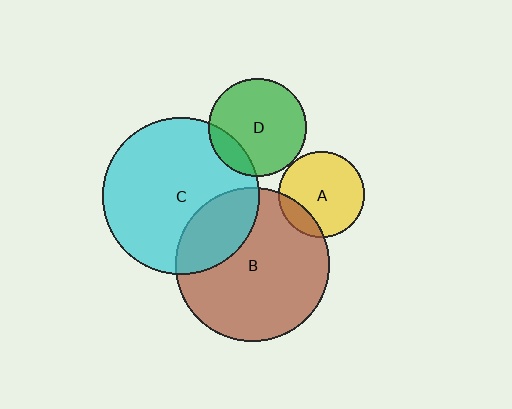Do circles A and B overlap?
Yes.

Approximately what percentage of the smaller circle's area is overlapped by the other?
Approximately 15%.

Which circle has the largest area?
Circle C (cyan).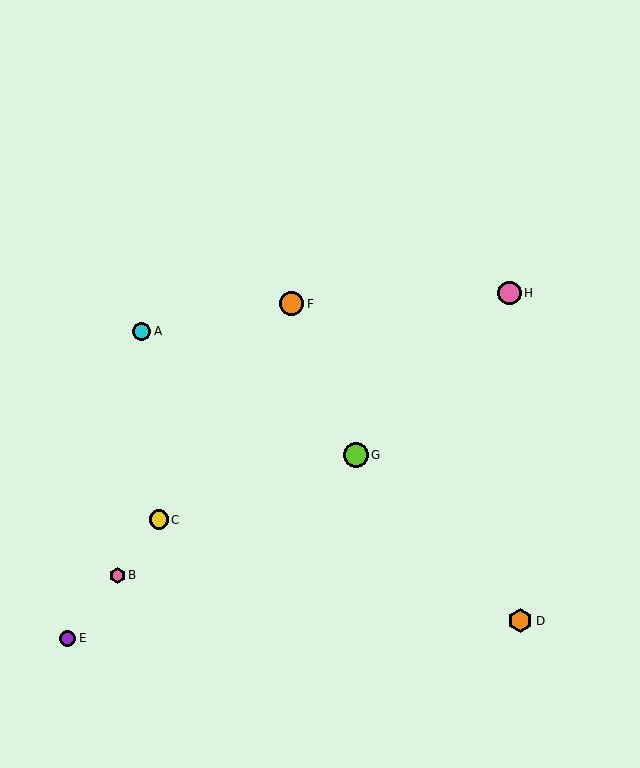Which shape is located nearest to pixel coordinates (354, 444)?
The lime circle (labeled G) at (356, 455) is nearest to that location.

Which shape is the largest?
The orange hexagon (labeled D) is the largest.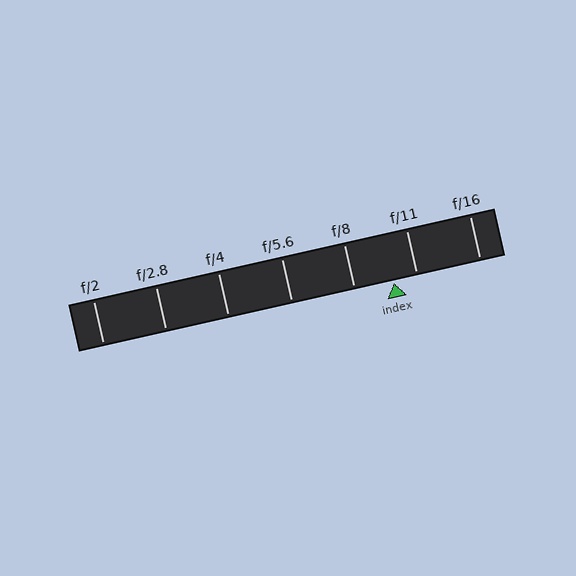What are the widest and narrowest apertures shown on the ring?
The widest aperture shown is f/2 and the narrowest is f/16.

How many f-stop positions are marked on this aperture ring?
There are 7 f-stop positions marked.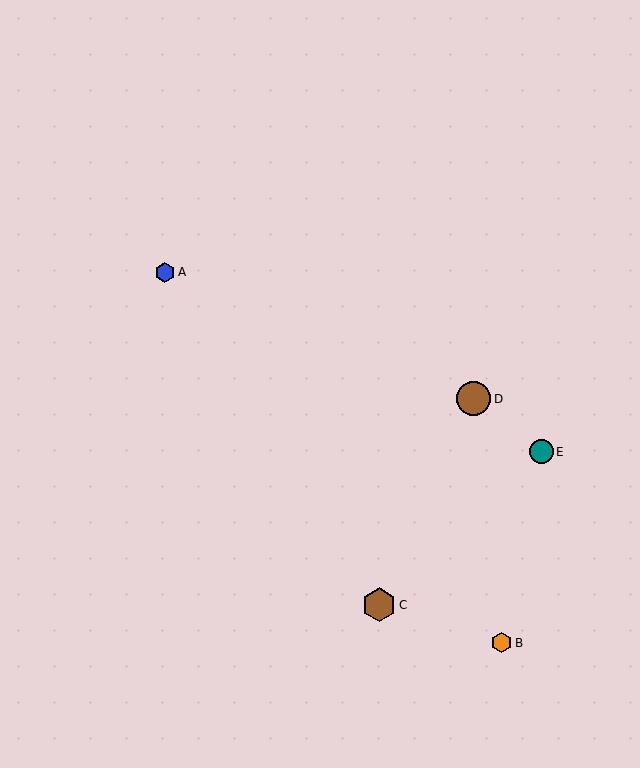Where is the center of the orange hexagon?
The center of the orange hexagon is at (502, 643).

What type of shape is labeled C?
Shape C is a brown hexagon.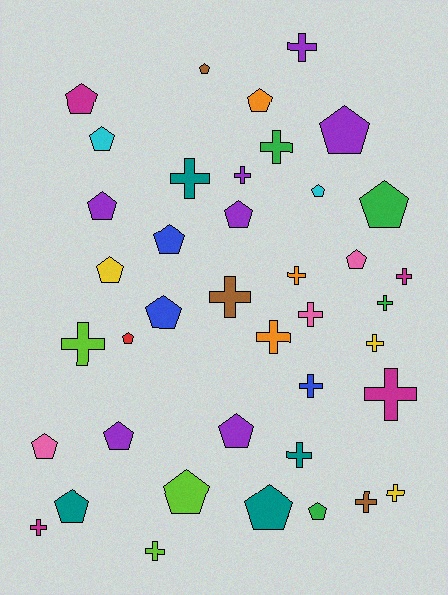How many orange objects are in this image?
There are 3 orange objects.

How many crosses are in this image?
There are 19 crosses.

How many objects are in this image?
There are 40 objects.